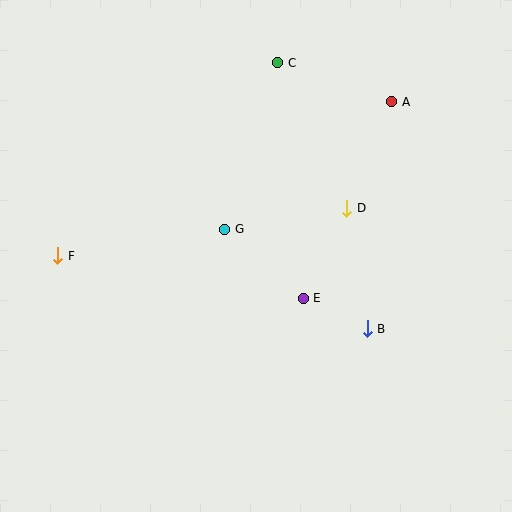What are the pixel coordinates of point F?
Point F is at (58, 256).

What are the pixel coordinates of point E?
Point E is at (303, 298).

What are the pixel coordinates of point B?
Point B is at (367, 329).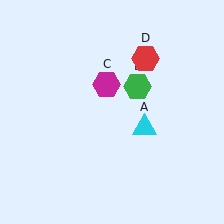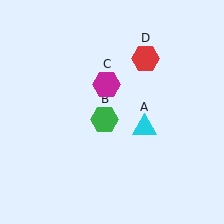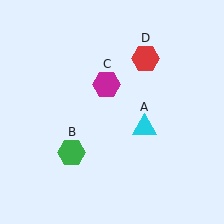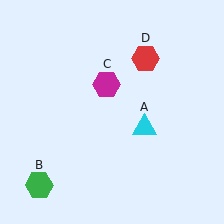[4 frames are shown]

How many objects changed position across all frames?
1 object changed position: green hexagon (object B).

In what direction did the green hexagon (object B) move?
The green hexagon (object B) moved down and to the left.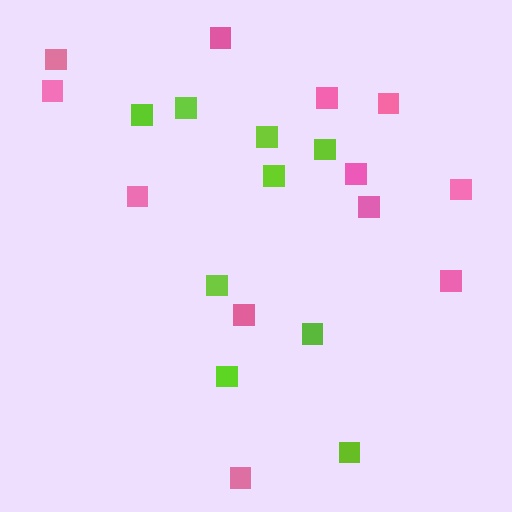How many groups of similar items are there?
There are 2 groups: one group of lime squares (9) and one group of pink squares (12).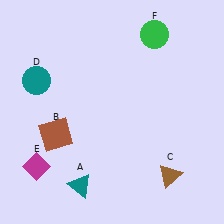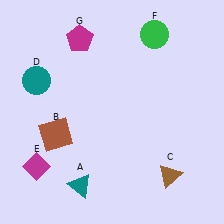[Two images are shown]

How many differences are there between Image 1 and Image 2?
There is 1 difference between the two images.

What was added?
A magenta pentagon (G) was added in Image 2.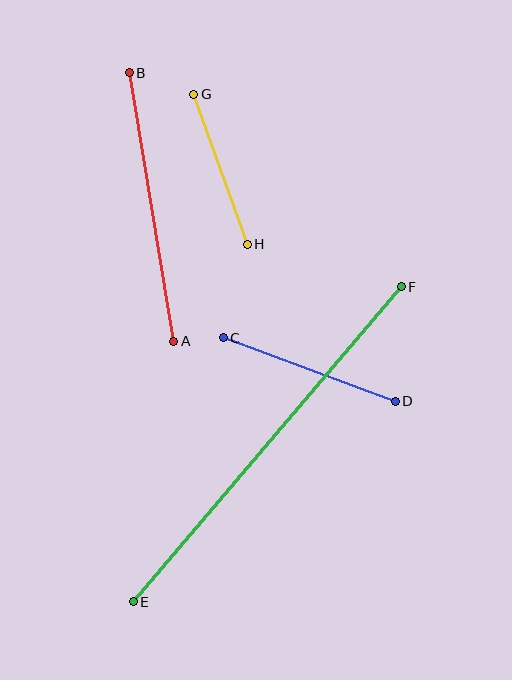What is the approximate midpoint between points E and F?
The midpoint is at approximately (267, 444) pixels.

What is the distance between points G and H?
The distance is approximately 159 pixels.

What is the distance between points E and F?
The distance is approximately 414 pixels.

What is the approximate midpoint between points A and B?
The midpoint is at approximately (152, 207) pixels.